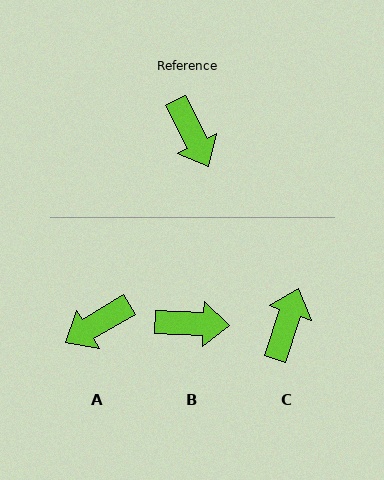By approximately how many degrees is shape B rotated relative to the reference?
Approximately 61 degrees counter-clockwise.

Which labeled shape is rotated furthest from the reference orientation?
C, about 135 degrees away.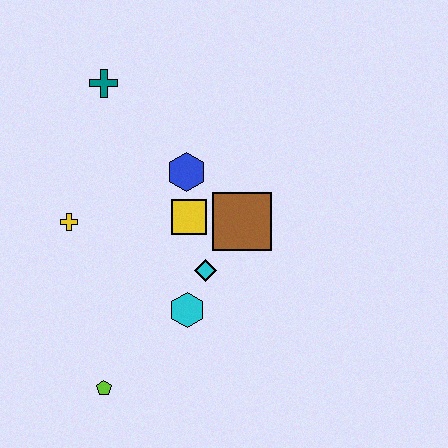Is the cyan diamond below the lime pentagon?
No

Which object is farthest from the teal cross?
The lime pentagon is farthest from the teal cross.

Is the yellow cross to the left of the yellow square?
Yes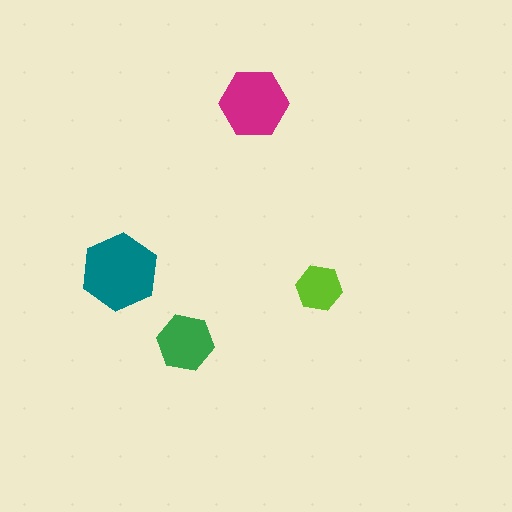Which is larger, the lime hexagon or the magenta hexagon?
The magenta one.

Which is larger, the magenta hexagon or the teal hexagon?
The teal one.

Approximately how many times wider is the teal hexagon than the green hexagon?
About 1.5 times wider.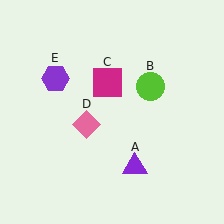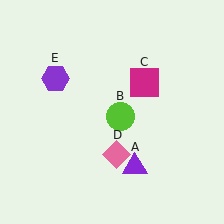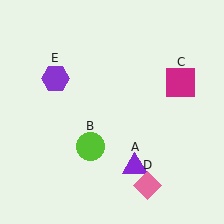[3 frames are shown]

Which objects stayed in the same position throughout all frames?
Purple triangle (object A) and purple hexagon (object E) remained stationary.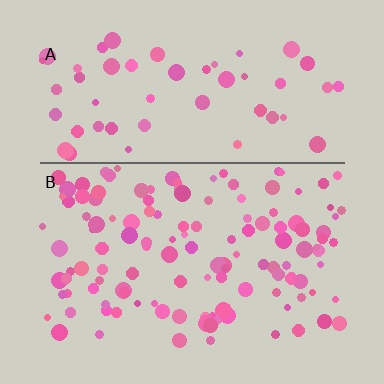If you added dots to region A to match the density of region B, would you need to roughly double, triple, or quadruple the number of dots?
Approximately double.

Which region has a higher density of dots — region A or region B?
B (the bottom).